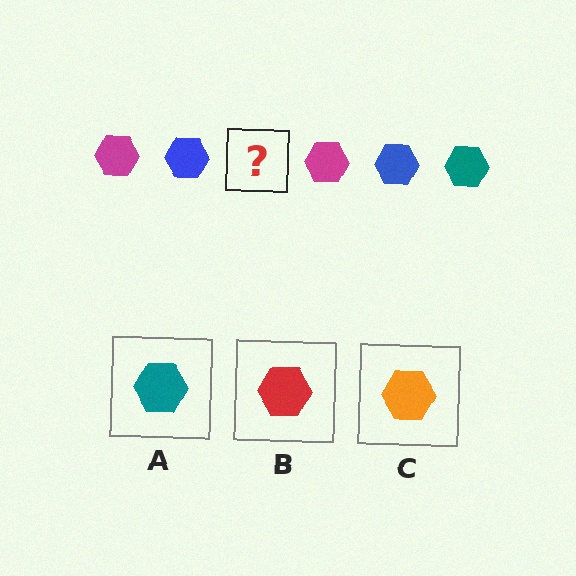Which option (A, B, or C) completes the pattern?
A.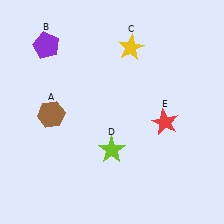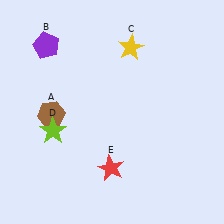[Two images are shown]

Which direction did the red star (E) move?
The red star (E) moved left.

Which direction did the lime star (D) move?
The lime star (D) moved left.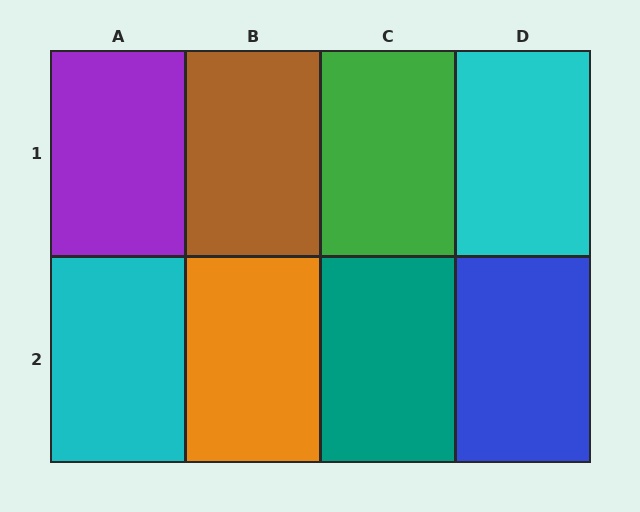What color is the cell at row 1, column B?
Brown.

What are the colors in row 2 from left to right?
Cyan, orange, teal, blue.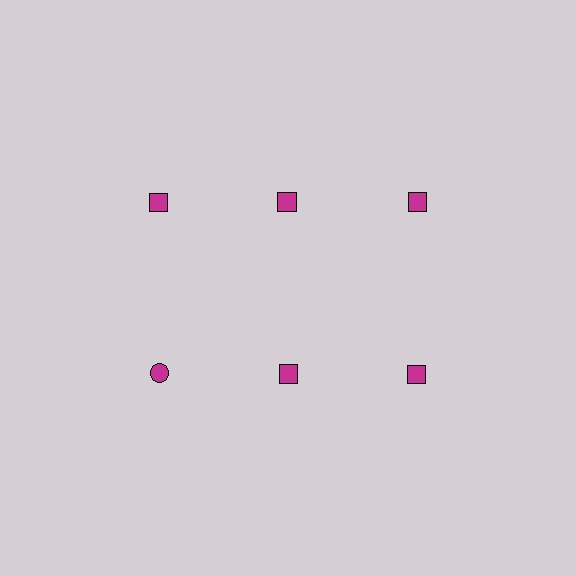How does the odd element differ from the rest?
It has a different shape: circle instead of square.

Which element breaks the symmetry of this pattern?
The magenta circle in the second row, leftmost column breaks the symmetry. All other shapes are magenta squares.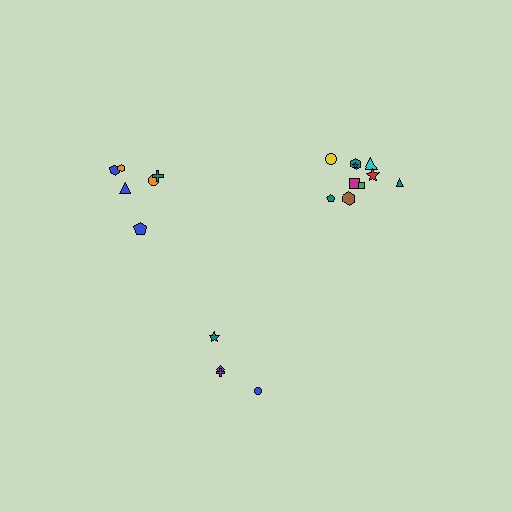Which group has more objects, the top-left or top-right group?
The top-right group.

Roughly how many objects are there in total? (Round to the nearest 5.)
Roughly 20 objects in total.